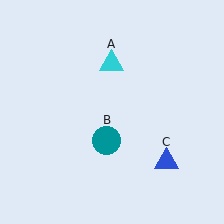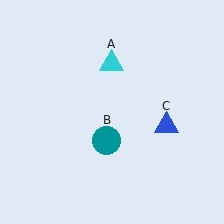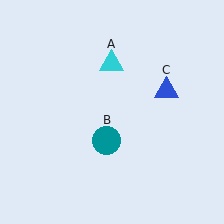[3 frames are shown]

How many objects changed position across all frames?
1 object changed position: blue triangle (object C).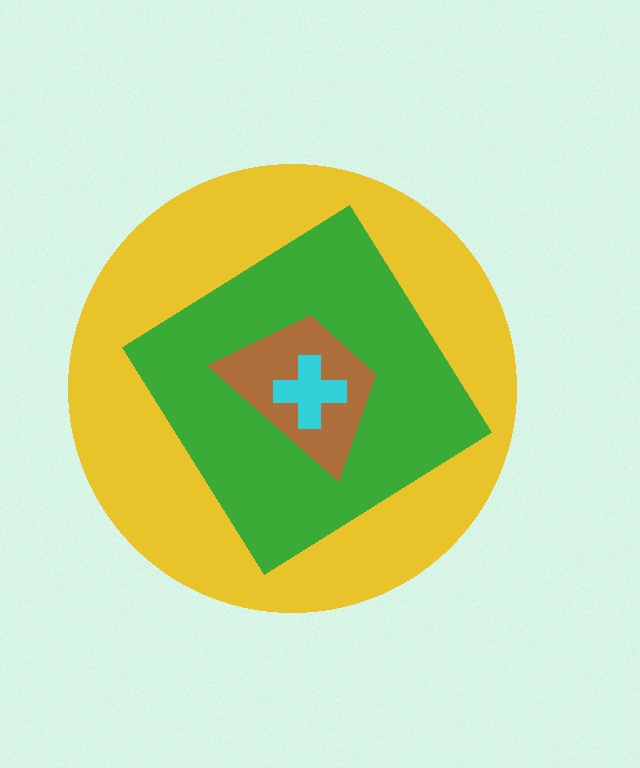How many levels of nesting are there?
4.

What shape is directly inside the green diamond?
The brown trapezoid.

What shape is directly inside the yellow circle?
The green diamond.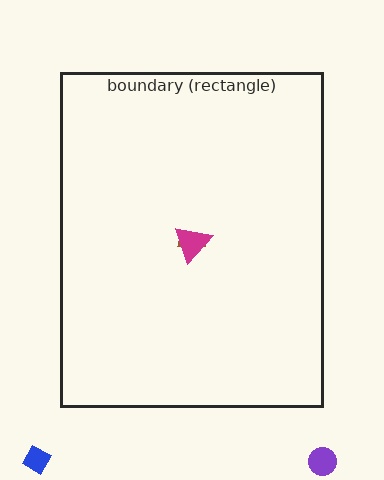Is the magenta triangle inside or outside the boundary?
Inside.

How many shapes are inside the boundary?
2 inside, 2 outside.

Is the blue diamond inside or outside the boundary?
Outside.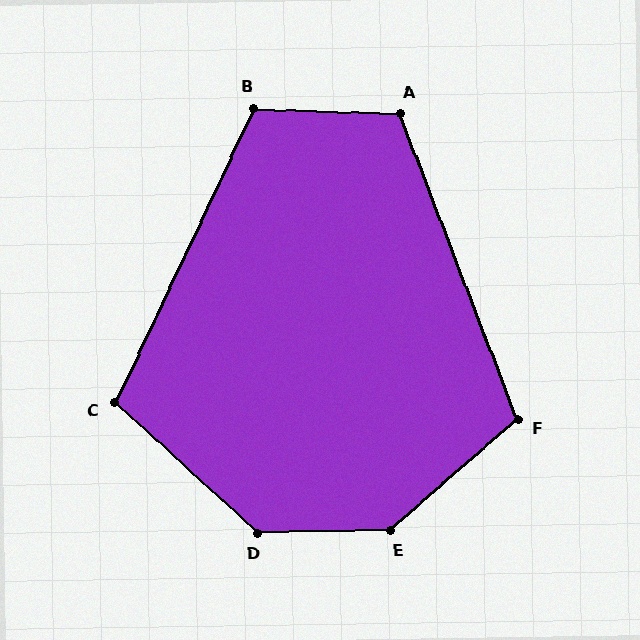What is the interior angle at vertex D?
Approximately 137 degrees (obtuse).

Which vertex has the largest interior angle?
E, at approximately 140 degrees.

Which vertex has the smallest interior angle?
C, at approximately 107 degrees.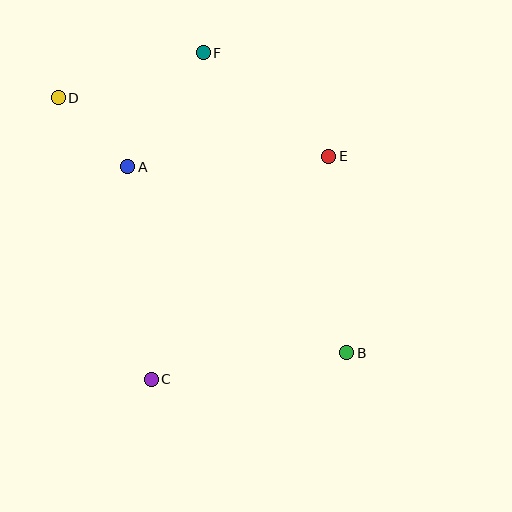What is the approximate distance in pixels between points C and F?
The distance between C and F is approximately 331 pixels.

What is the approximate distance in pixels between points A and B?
The distance between A and B is approximately 287 pixels.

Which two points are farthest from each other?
Points B and D are farthest from each other.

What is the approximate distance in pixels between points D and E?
The distance between D and E is approximately 276 pixels.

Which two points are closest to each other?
Points A and D are closest to each other.